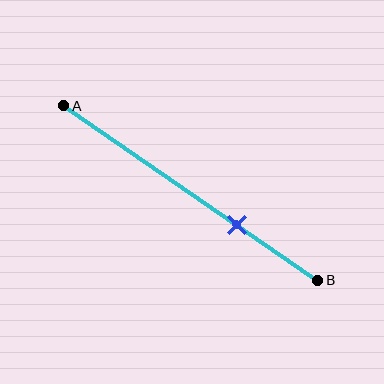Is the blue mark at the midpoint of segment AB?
No, the mark is at about 70% from A, not at the 50% midpoint.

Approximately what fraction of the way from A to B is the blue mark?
The blue mark is approximately 70% of the way from A to B.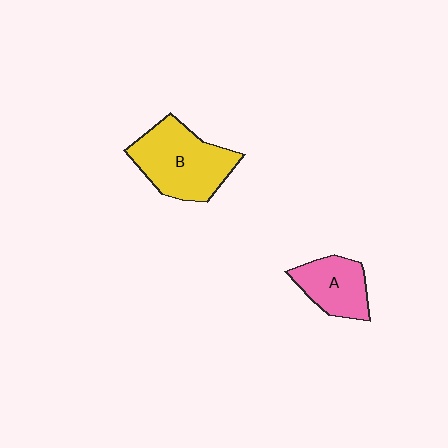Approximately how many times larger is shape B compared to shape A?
Approximately 1.6 times.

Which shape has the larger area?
Shape B (yellow).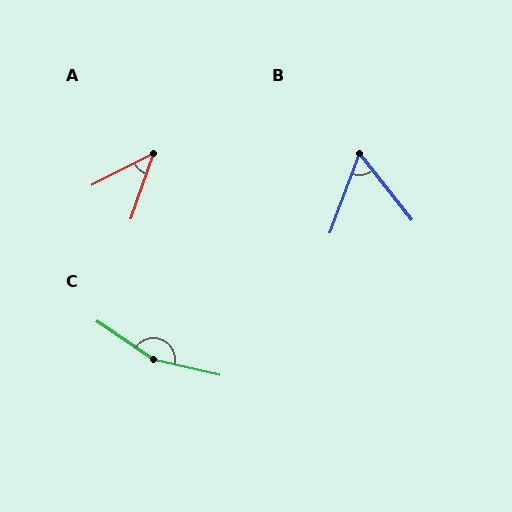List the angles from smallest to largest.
A (43°), B (59°), C (159°).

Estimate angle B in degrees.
Approximately 59 degrees.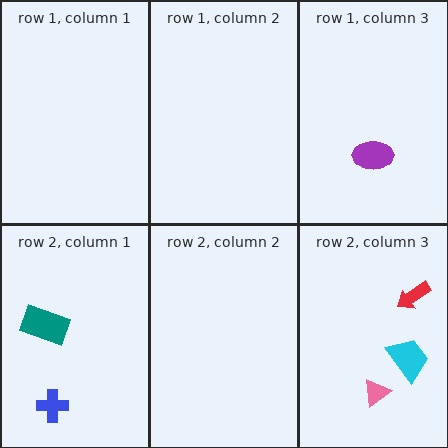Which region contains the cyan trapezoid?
The row 2, column 3 region.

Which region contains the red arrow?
The row 2, column 3 region.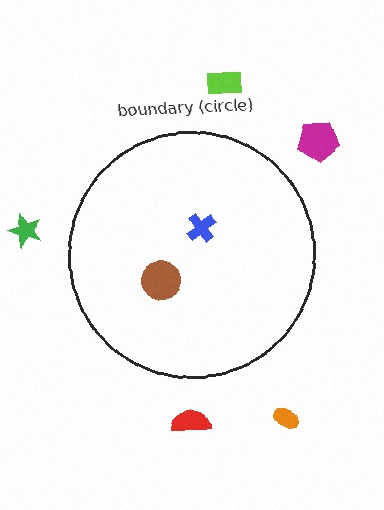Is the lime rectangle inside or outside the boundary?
Outside.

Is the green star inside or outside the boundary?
Outside.